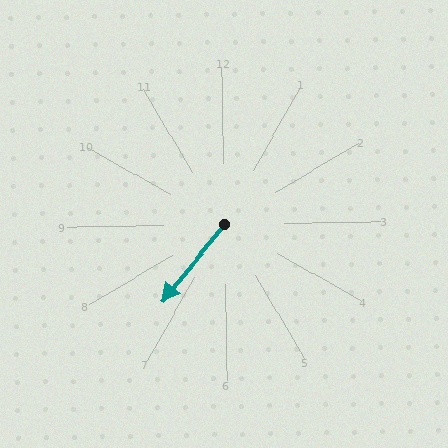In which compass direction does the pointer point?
Southwest.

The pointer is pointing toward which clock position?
Roughly 7 o'clock.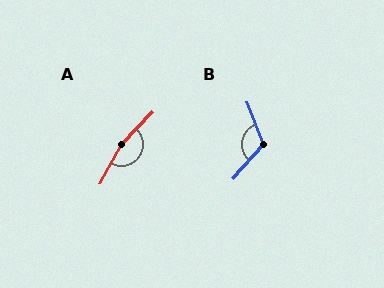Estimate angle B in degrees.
Approximately 117 degrees.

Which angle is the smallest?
B, at approximately 117 degrees.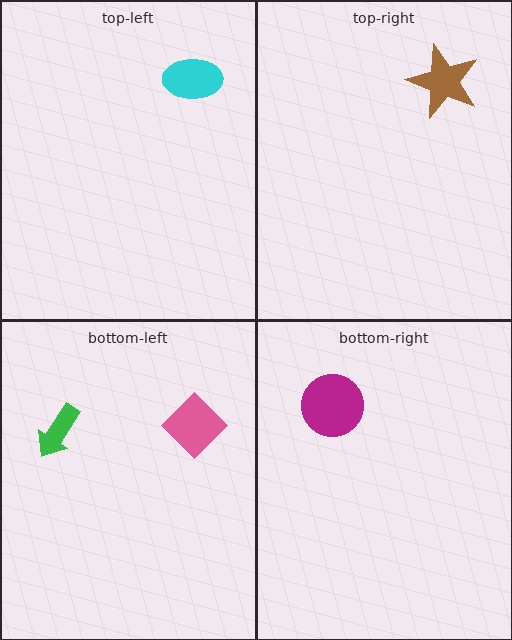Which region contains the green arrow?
The bottom-left region.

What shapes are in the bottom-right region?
The magenta circle.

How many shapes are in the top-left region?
1.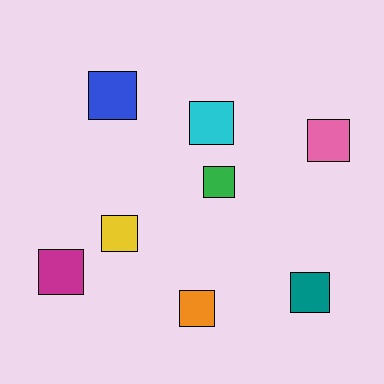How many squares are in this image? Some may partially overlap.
There are 8 squares.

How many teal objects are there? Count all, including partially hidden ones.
There is 1 teal object.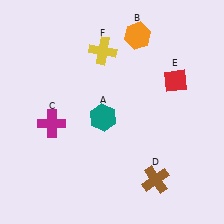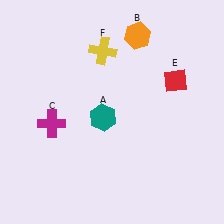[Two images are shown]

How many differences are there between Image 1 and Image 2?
There is 1 difference between the two images.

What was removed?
The brown cross (D) was removed in Image 2.